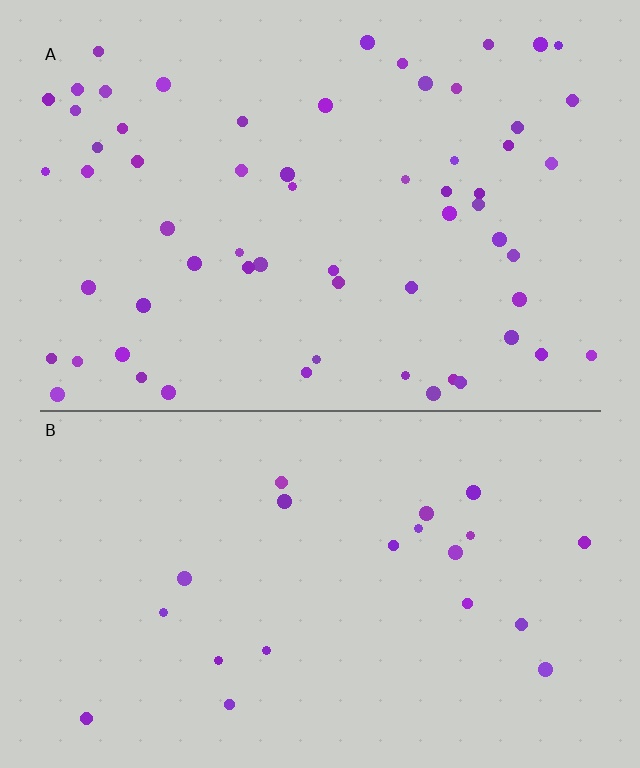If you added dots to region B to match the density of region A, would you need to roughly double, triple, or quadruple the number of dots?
Approximately triple.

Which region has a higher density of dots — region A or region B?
A (the top).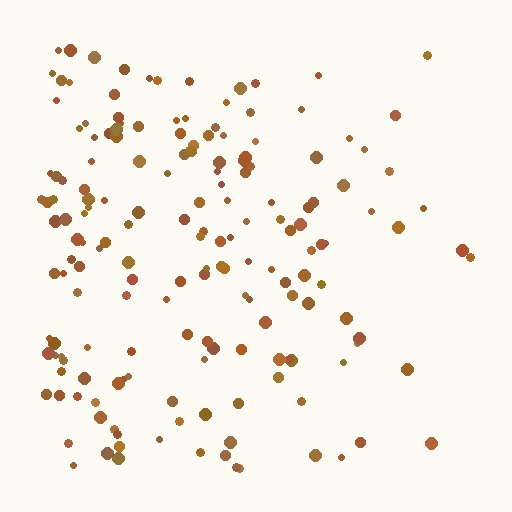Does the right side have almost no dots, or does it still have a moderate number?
Still a moderate number, just noticeably fewer than the left.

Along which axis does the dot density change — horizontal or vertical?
Horizontal.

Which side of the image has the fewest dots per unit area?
The right.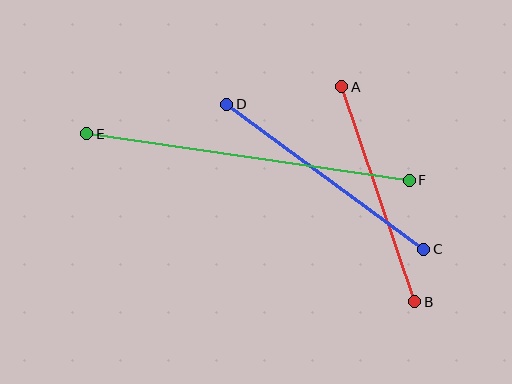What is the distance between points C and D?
The distance is approximately 245 pixels.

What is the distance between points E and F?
The distance is approximately 326 pixels.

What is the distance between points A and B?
The distance is approximately 227 pixels.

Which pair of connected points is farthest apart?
Points E and F are farthest apart.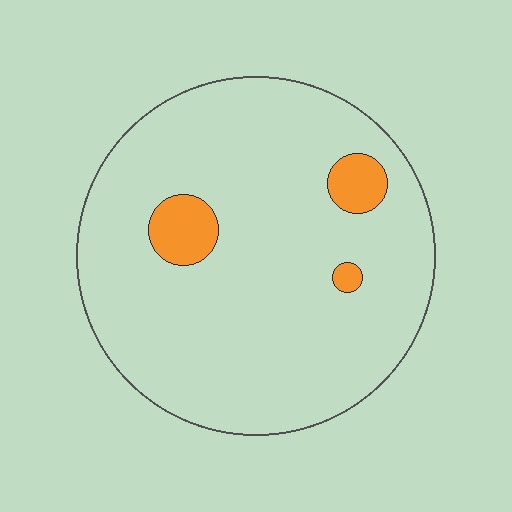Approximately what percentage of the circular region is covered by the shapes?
Approximately 10%.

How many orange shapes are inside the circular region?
3.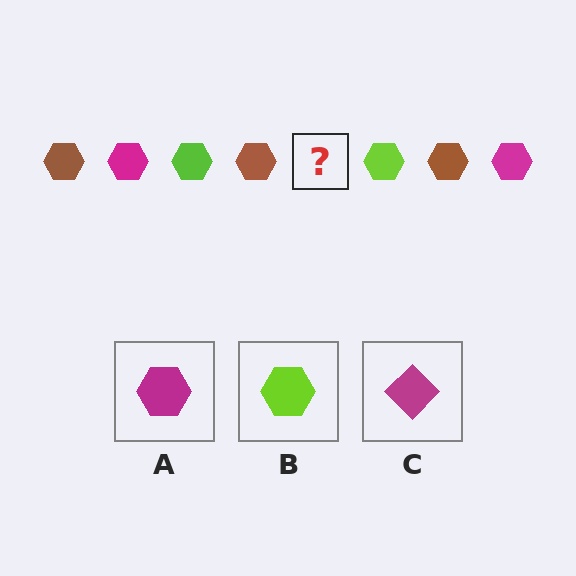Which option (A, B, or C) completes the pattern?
A.